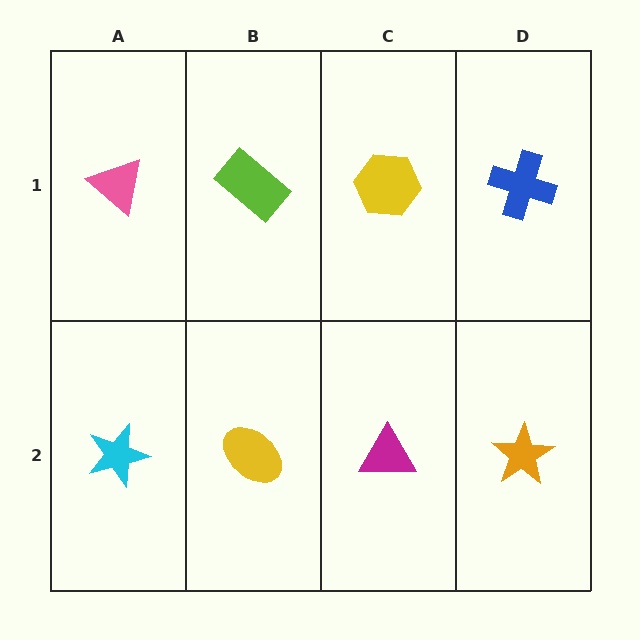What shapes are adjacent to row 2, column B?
A lime rectangle (row 1, column B), a cyan star (row 2, column A), a magenta triangle (row 2, column C).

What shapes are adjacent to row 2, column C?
A yellow hexagon (row 1, column C), a yellow ellipse (row 2, column B), an orange star (row 2, column D).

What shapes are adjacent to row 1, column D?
An orange star (row 2, column D), a yellow hexagon (row 1, column C).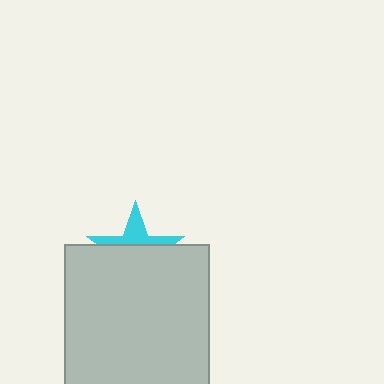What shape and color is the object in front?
The object in front is a light gray square.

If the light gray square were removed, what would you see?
You would see the complete cyan star.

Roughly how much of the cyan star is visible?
A small part of it is visible (roughly 36%).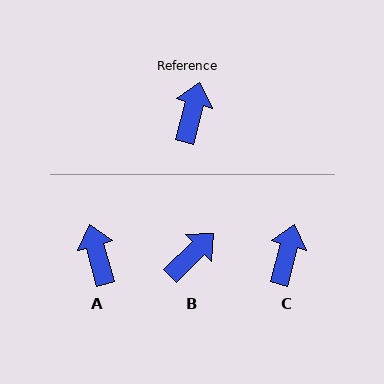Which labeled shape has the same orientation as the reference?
C.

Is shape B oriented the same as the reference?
No, it is off by about 31 degrees.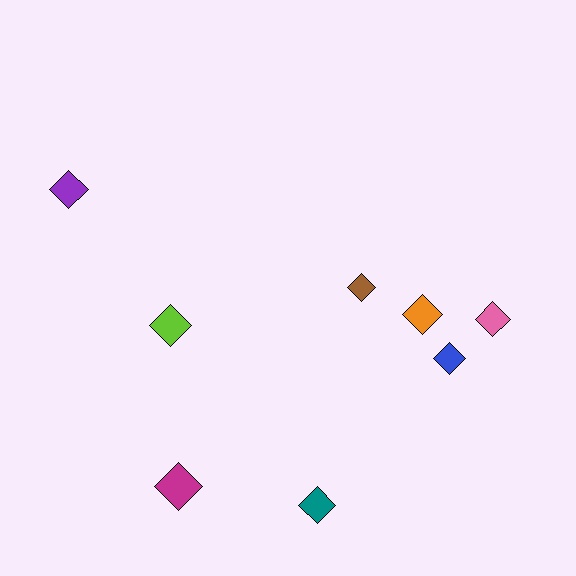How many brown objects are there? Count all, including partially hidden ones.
There is 1 brown object.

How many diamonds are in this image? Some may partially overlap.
There are 8 diamonds.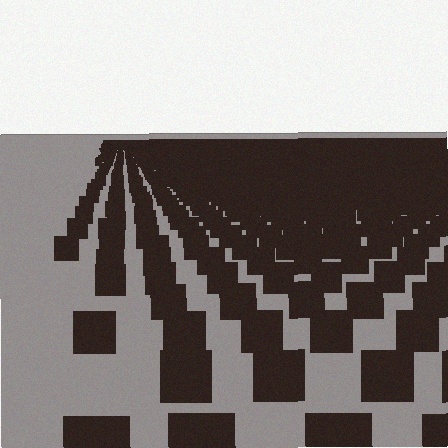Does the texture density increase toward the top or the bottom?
Density increases toward the top.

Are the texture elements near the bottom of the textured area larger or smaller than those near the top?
Larger. Near the bottom, elements are closer to the viewer and appear at a bigger on-screen size.